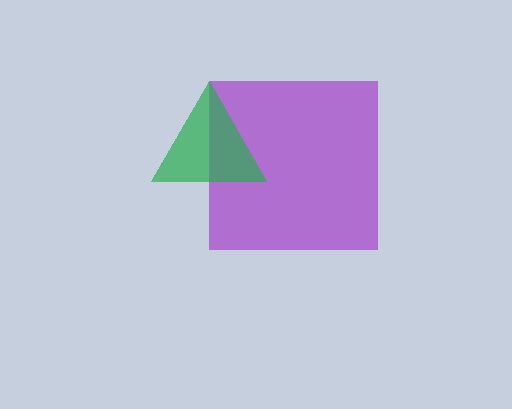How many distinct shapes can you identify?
There are 2 distinct shapes: a purple square, a green triangle.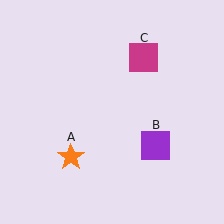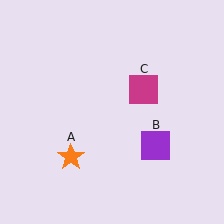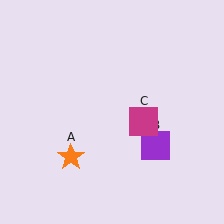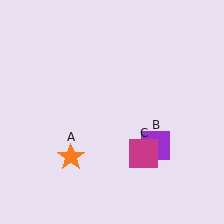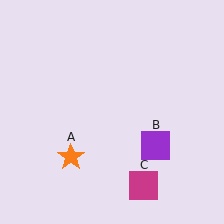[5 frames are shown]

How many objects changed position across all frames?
1 object changed position: magenta square (object C).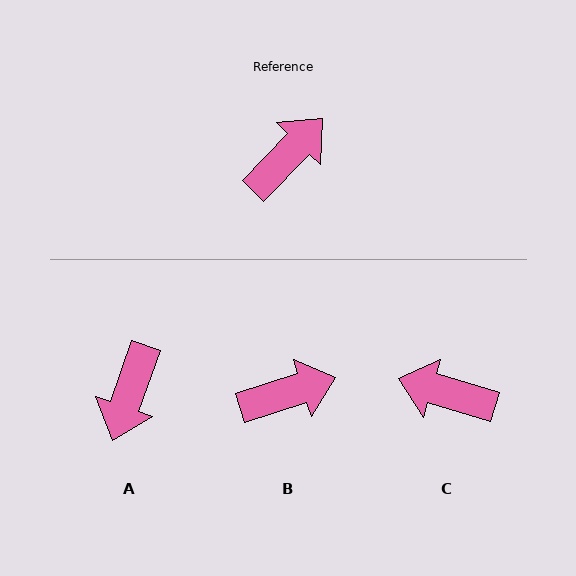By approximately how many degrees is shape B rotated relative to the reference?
Approximately 28 degrees clockwise.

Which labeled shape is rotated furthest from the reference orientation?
A, about 155 degrees away.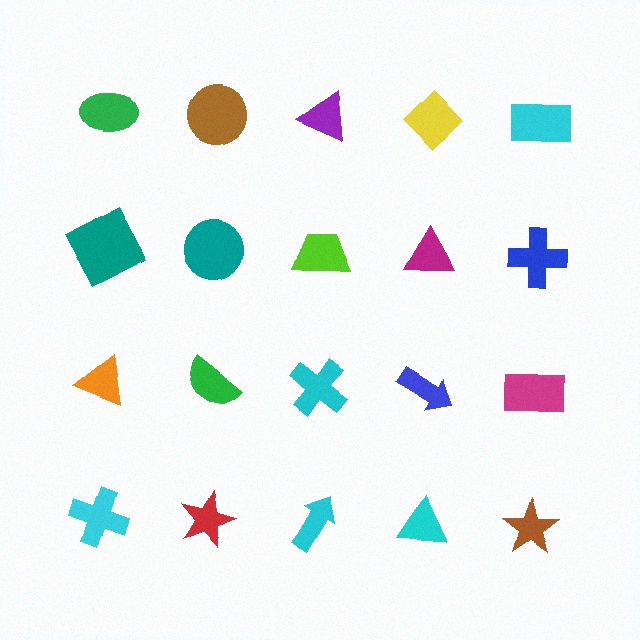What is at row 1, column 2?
A brown circle.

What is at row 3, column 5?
A magenta rectangle.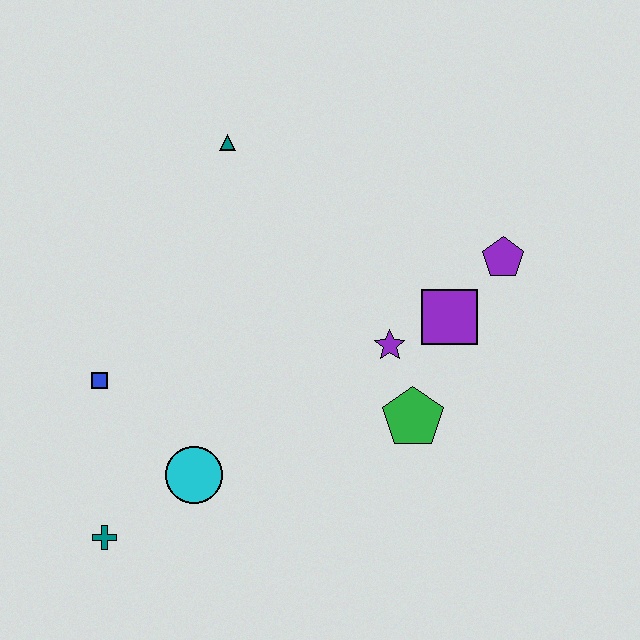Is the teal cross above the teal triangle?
No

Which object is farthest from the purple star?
The teal cross is farthest from the purple star.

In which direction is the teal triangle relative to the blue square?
The teal triangle is above the blue square.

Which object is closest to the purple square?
The purple star is closest to the purple square.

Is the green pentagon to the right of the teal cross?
Yes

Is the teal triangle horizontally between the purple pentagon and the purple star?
No